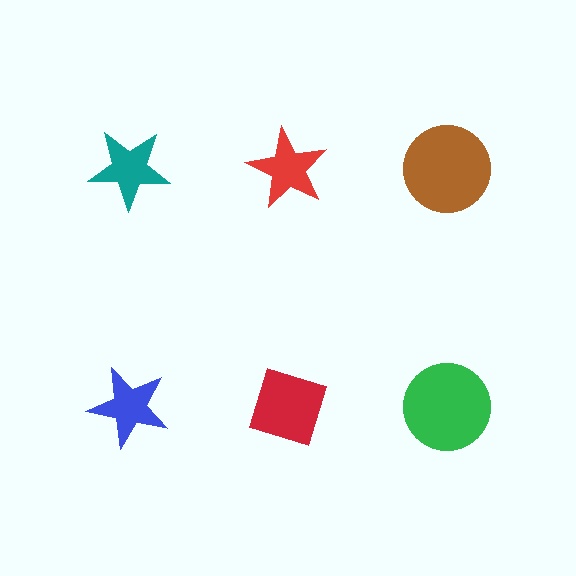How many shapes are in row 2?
3 shapes.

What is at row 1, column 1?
A teal star.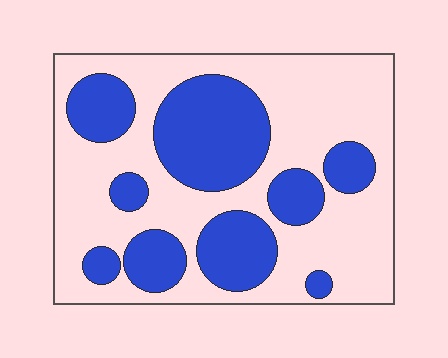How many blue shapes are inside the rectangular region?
9.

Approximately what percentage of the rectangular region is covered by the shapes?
Approximately 35%.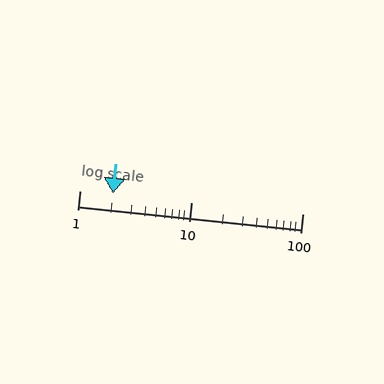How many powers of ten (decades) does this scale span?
The scale spans 2 decades, from 1 to 100.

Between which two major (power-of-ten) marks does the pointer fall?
The pointer is between 1 and 10.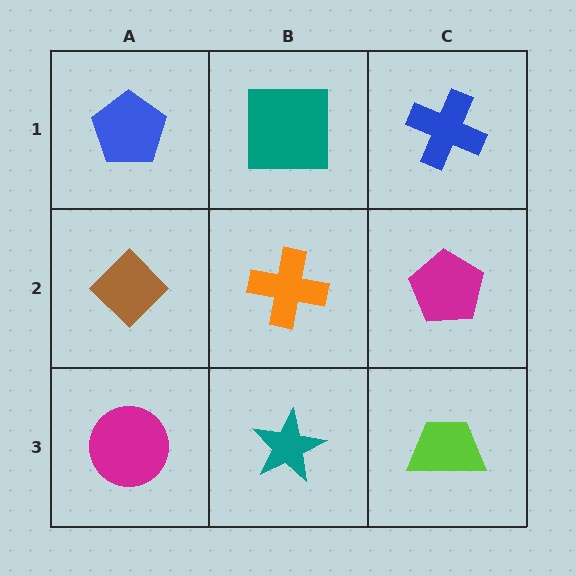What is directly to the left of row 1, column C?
A teal square.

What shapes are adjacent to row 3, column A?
A brown diamond (row 2, column A), a teal star (row 3, column B).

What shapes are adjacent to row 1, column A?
A brown diamond (row 2, column A), a teal square (row 1, column B).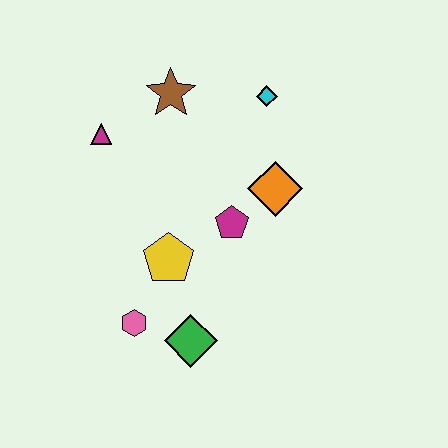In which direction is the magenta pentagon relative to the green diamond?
The magenta pentagon is above the green diamond.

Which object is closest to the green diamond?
The pink hexagon is closest to the green diamond.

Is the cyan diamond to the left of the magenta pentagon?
No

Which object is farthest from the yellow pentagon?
The cyan diamond is farthest from the yellow pentagon.